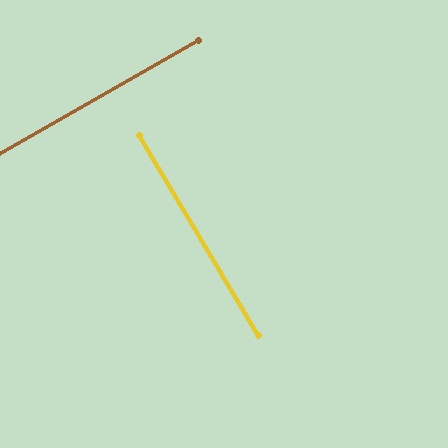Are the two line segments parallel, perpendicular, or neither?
Perpendicular — they meet at approximately 89°.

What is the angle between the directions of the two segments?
Approximately 89 degrees.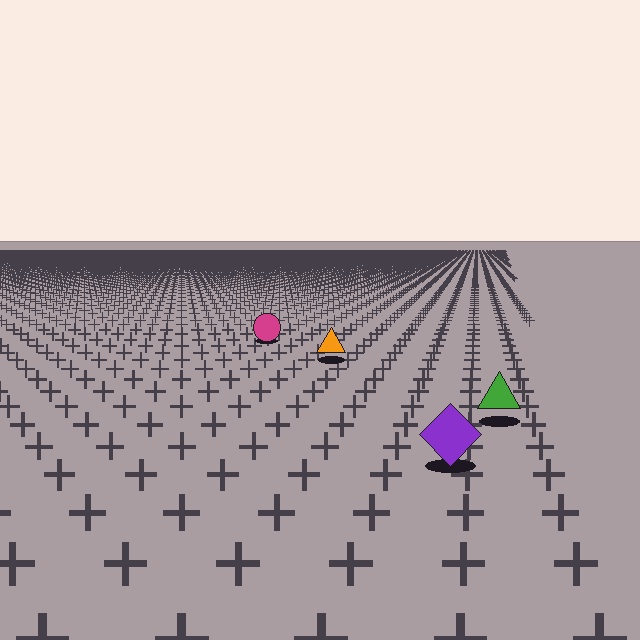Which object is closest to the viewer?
The purple diamond is closest. The texture marks near it are larger and more spread out.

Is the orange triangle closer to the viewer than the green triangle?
No. The green triangle is closer — you can tell from the texture gradient: the ground texture is coarser near it.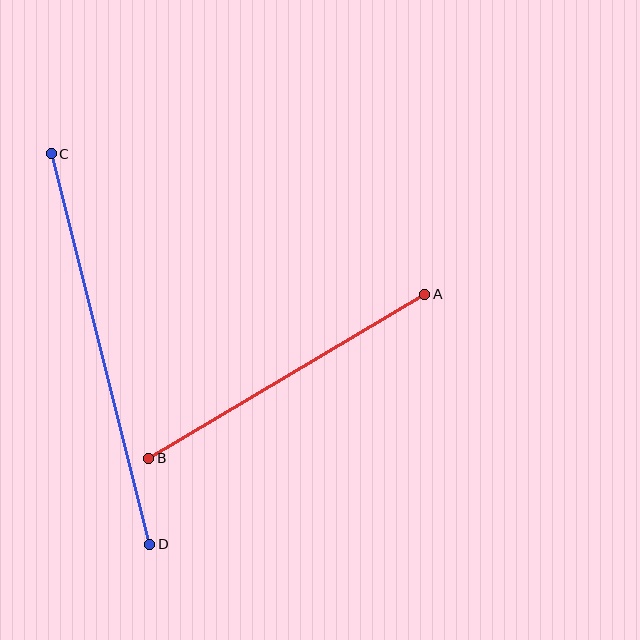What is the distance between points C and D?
The distance is approximately 403 pixels.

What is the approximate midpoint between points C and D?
The midpoint is at approximately (101, 349) pixels.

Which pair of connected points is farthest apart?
Points C and D are farthest apart.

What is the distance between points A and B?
The distance is approximately 321 pixels.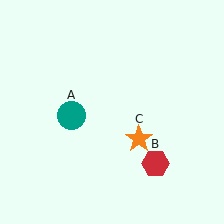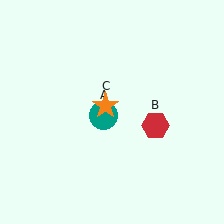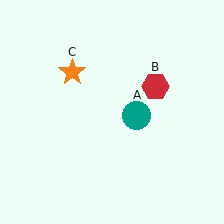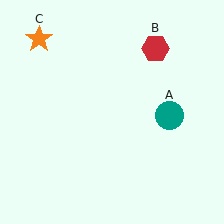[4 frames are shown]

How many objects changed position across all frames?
3 objects changed position: teal circle (object A), red hexagon (object B), orange star (object C).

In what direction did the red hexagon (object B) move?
The red hexagon (object B) moved up.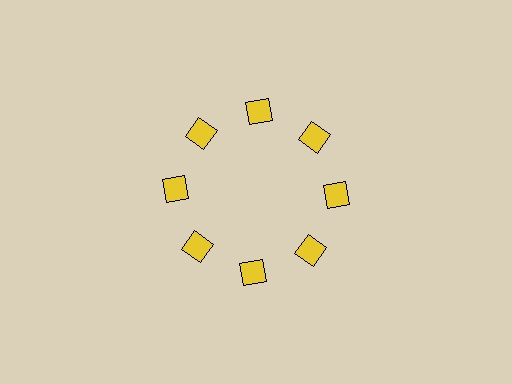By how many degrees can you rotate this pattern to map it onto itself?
The pattern maps onto itself every 45 degrees of rotation.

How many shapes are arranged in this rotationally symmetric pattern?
There are 8 shapes, arranged in 8 groups of 1.